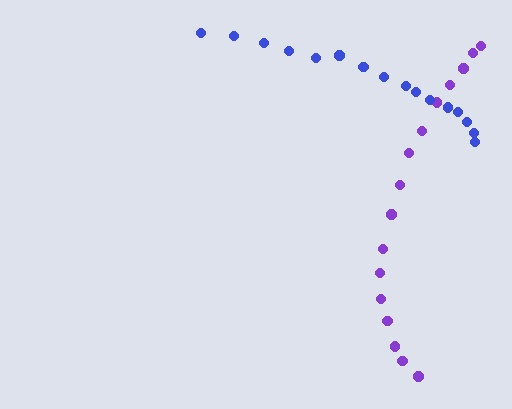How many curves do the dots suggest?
There are 2 distinct paths.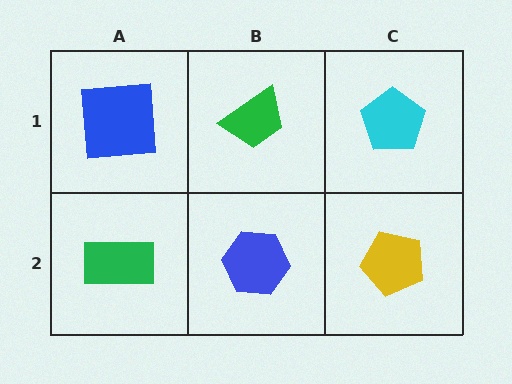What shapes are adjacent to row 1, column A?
A green rectangle (row 2, column A), a green trapezoid (row 1, column B).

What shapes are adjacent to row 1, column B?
A blue hexagon (row 2, column B), a blue square (row 1, column A), a cyan pentagon (row 1, column C).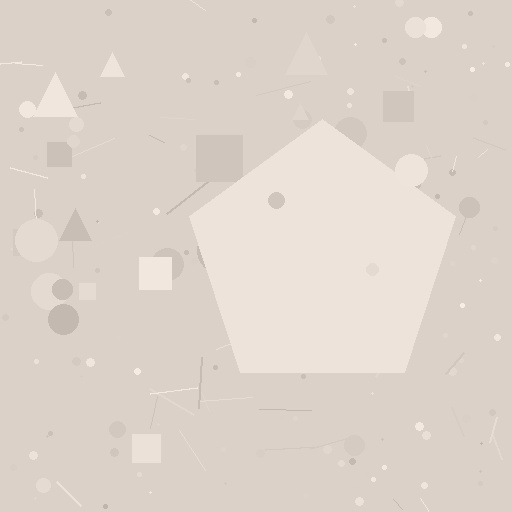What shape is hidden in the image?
A pentagon is hidden in the image.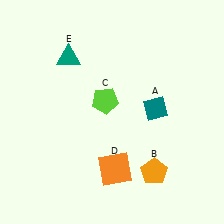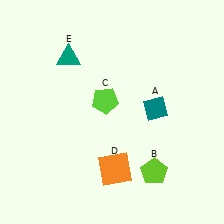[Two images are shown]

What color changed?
The pentagon (B) changed from orange in Image 1 to lime in Image 2.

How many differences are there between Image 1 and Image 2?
There is 1 difference between the two images.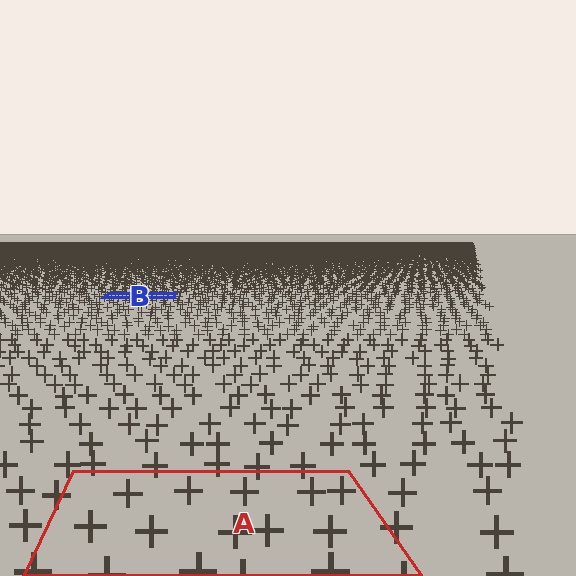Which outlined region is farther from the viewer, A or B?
Region B is farther from the viewer — the texture elements inside it appear smaller and more densely packed.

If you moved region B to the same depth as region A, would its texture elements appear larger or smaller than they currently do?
They would appear larger. At a closer depth, the same texture elements are projected at a bigger on-screen size.